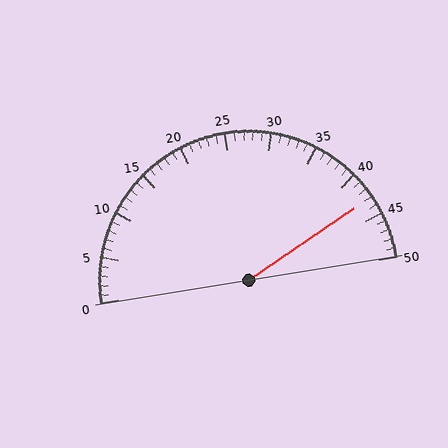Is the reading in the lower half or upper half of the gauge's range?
The reading is in the upper half of the range (0 to 50).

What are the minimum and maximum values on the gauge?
The gauge ranges from 0 to 50.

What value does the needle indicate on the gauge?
The needle indicates approximately 43.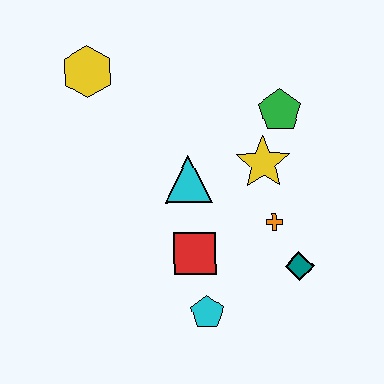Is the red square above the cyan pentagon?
Yes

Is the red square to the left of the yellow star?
Yes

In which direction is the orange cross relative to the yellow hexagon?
The orange cross is to the right of the yellow hexagon.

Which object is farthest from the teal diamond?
The yellow hexagon is farthest from the teal diamond.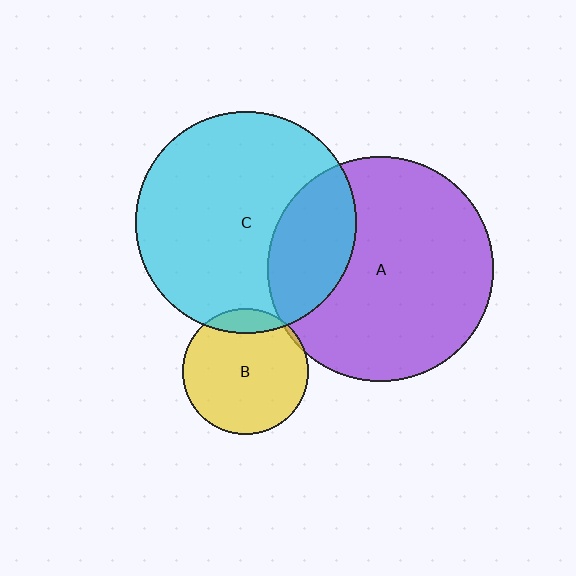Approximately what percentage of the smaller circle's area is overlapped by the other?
Approximately 25%.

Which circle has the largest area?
Circle A (purple).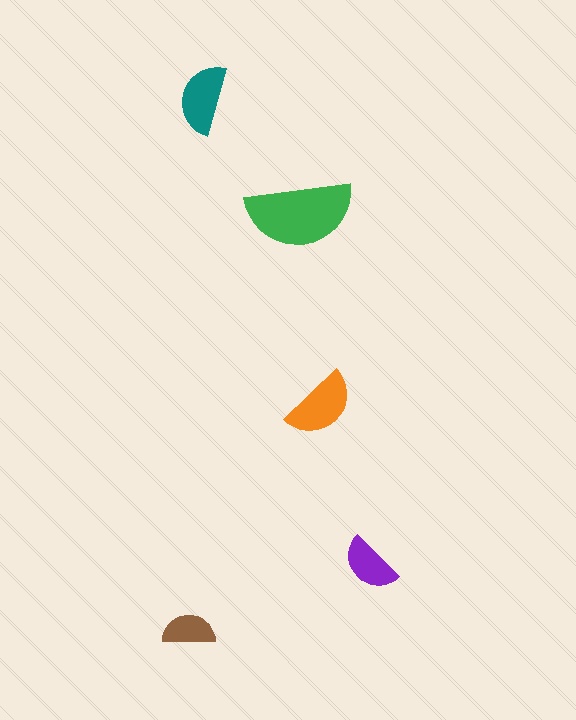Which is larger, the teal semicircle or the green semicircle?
The green one.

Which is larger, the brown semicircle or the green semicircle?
The green one.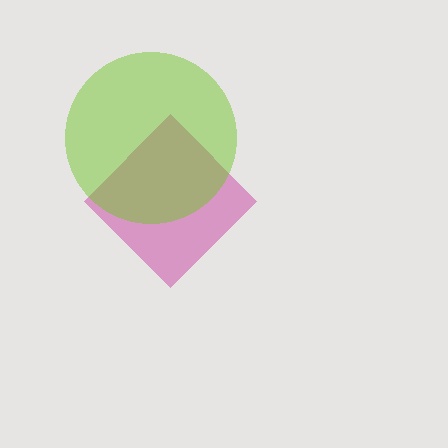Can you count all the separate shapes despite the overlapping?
Yes, there are 2 separate shapes.